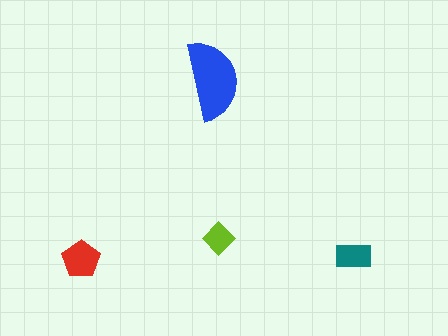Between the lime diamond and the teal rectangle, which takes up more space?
The teal rectangle.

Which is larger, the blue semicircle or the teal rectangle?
The blue semicircle.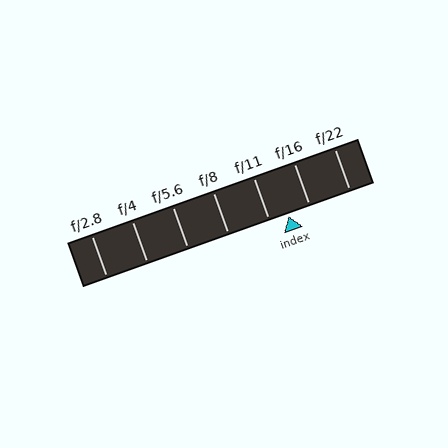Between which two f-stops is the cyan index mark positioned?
The index mark is between f/11 and f/16.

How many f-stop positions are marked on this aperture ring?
There are 7 f-stop positions marked.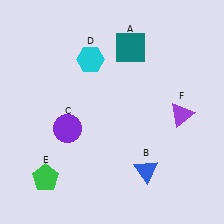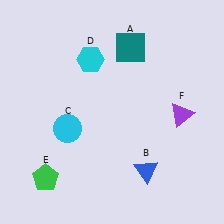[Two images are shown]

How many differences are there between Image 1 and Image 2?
There is 1 difference between the two images.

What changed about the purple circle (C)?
In Image 1, C is purple. In Image 2, it changed to cyan.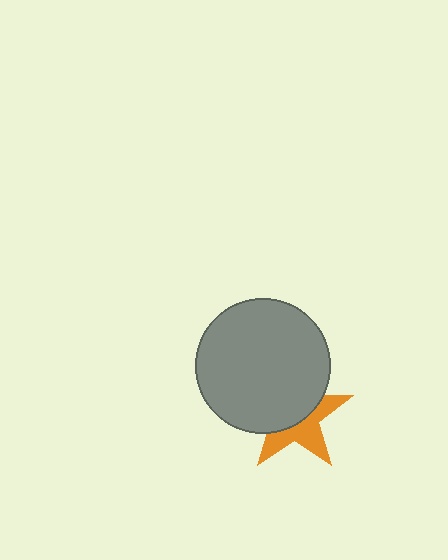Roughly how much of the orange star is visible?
About half of it is visible (roughly 45%).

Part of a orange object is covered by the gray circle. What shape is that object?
It is a star.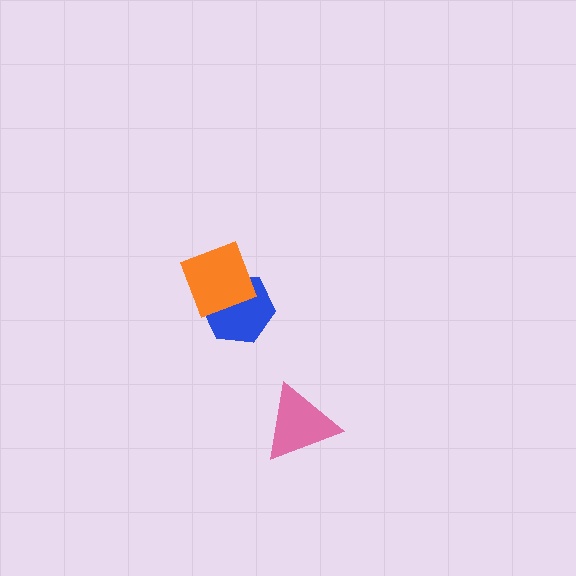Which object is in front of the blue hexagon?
The orange square is in front of the blue hexagon.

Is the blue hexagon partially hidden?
Yes, it is partially covered by another shape.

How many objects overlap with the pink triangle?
0 objects overlap with the pink triangle.